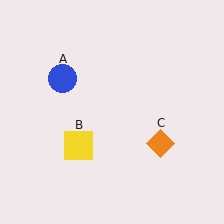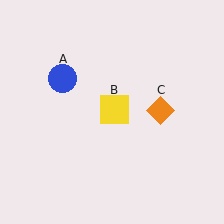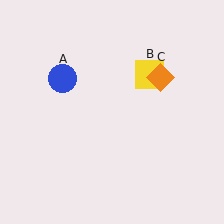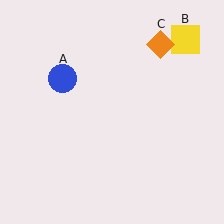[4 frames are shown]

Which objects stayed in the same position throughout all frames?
Blue circle (object A) remained stationary.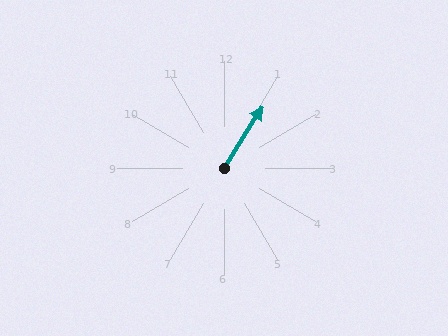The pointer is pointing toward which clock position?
Roughly 1 o'clock.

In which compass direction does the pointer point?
Northeast.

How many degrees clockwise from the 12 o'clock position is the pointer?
Approximately 32 degrees.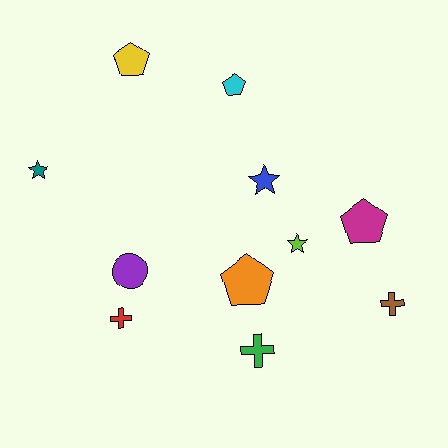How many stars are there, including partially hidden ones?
There are 3 stars.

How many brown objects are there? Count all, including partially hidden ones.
There is 1 brown object.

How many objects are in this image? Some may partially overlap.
There are 11 objects.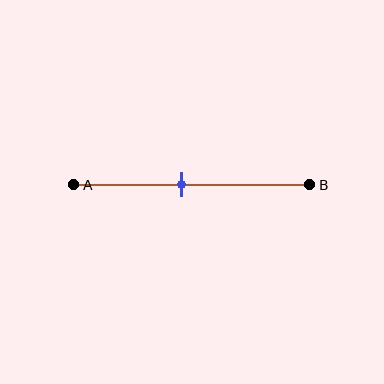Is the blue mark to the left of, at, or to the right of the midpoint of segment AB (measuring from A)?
The blue mark is to the left of the midpoint of segment AB.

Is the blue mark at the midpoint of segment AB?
No, the mark is at about 45% from A, not at the 50% midpoint.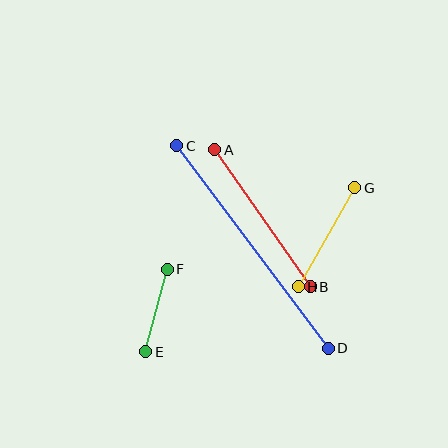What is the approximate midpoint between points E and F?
The midpoint is at approximately (156, 310) pixels.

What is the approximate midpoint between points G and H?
The midpoint is at approximately (327, 237) pixels.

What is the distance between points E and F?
The distance is approximately 85 pixels.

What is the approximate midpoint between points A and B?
The midpoint is at approximately (262, 218) pixels.